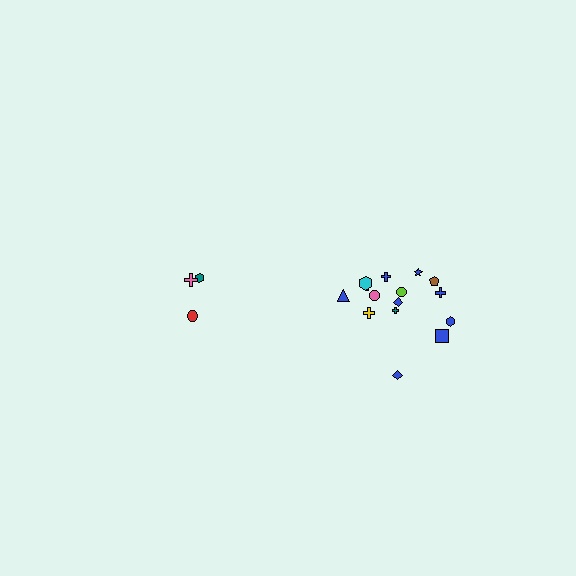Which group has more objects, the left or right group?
The right group.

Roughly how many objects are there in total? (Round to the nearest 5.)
Roughly 20 objects in total.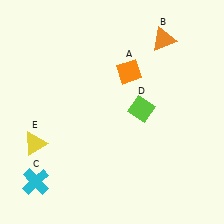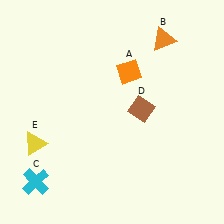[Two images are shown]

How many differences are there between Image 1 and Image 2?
There is 1 difference between the two images.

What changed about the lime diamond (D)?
In Image 1, D is lime. In Image 2, it changed to brown.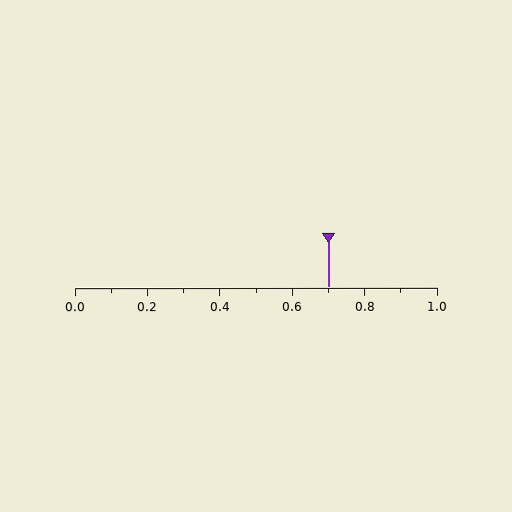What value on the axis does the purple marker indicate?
The marker indicates approximately 0.7.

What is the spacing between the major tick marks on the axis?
The major ticks are spaced 0.2 apart.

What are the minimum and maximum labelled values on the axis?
The axis runs from 0.0 to 1.0.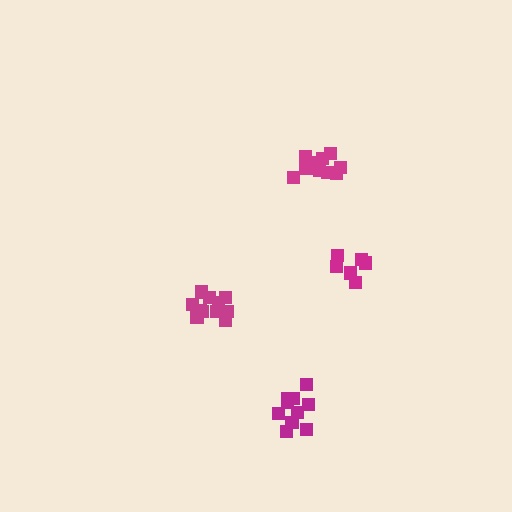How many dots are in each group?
Group 1: 12 dots, Group 2: 11 dots, Group 3: 10 dots, Group 4: 6 dots (39 total).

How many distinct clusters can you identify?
There are 4 distinct clusters.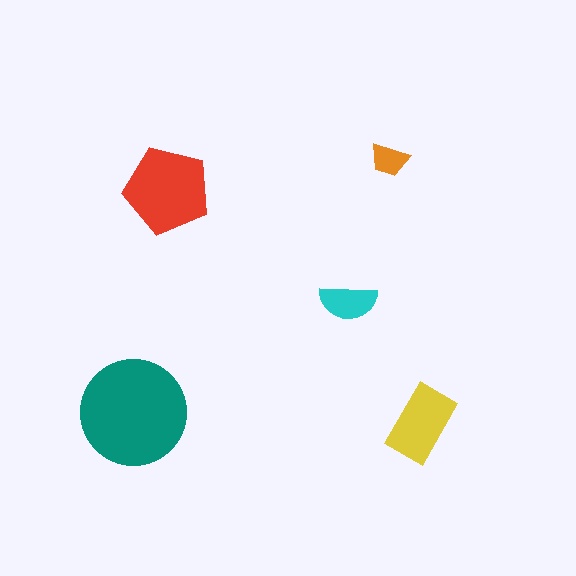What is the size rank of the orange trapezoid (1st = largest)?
5th.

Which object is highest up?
The orange trapezoid is topmost.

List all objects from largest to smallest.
The teal circle, the red pentagon, the yellow rectangle, the cyan semicircle, the orange trapezoid.